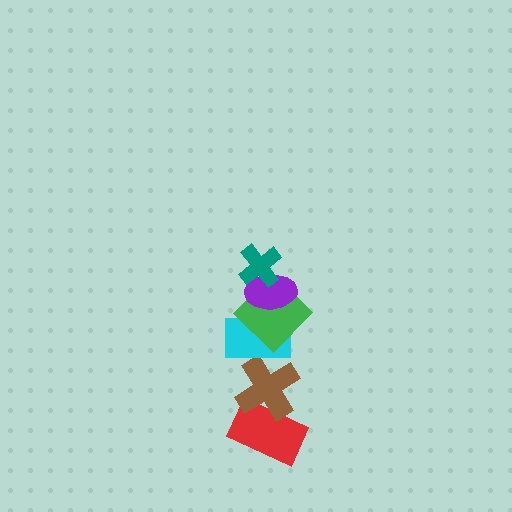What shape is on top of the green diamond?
The purple ellipse is on top of the green diamond.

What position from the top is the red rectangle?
The red rectangle is 6th from the top.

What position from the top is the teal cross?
The teal cross is 1st from the top.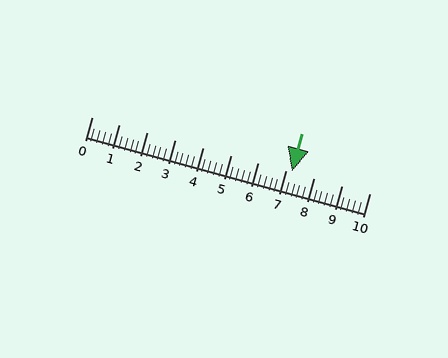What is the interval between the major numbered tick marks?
The major tick marks are spaced 1 units apart.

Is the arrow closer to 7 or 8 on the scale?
The arrow is closer to 7.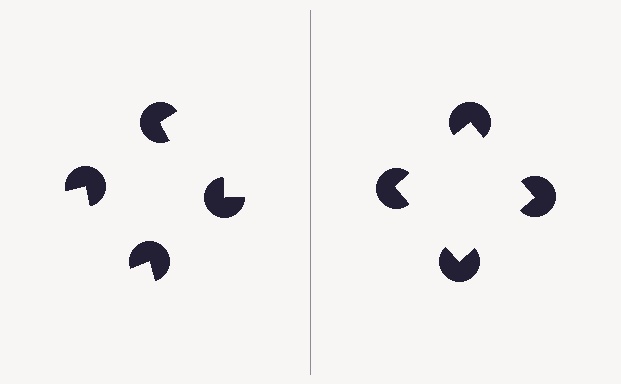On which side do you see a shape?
An illusory square appears on the right side. On the left side the wedge cuts are rotated, so no coherent shape forms.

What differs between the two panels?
The pac-man discs are positioned identically on both sides; only the wedge orientations differ. On the right they align to a square; on the left they are misaligned.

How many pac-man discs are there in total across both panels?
8 — 4 on each side.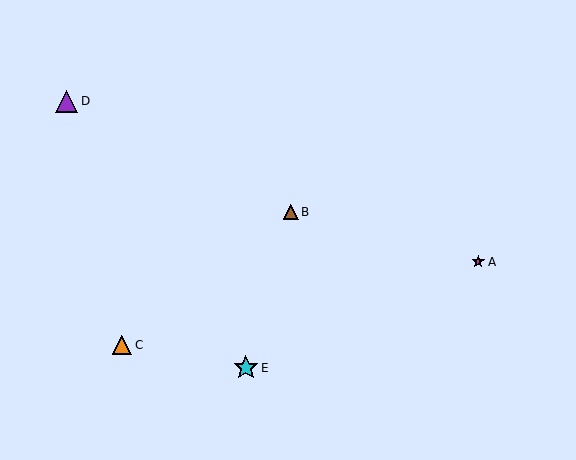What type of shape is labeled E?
Shape E is a cyan star.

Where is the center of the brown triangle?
The center of the brown triangle is at (291, 212).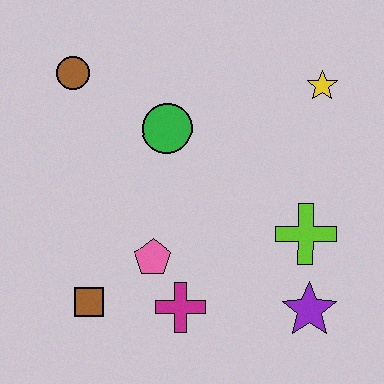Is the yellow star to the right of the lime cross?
Yes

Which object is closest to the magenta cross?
The pink pentagon is closest to the magenta cross.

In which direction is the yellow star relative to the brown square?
The yellow star is to the right of the brown square.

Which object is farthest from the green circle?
The purple star is farthest from the green circle.